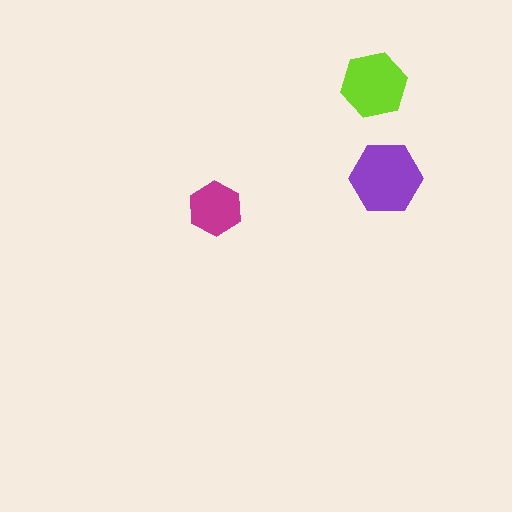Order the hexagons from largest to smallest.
the purple one, the lime one, the magenta one.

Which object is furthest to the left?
The magenta hexagon is leftmost.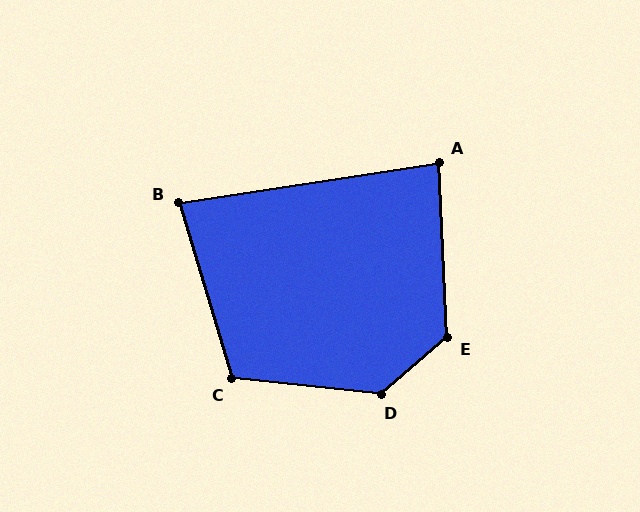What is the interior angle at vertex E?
Approximately 128 degrees (obtuse).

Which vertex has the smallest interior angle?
B, at approximately 82 degrees.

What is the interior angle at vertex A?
Approximately 84 degrees (acute).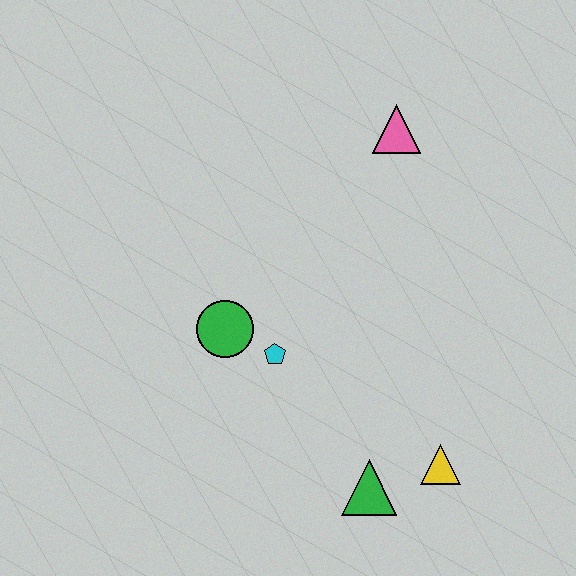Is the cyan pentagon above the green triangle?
Yes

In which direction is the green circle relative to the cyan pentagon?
The green circle is to the left of the cyan pentagon.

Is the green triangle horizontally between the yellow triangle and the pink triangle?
No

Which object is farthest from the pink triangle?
The green triangle is farthest from the pink triangle.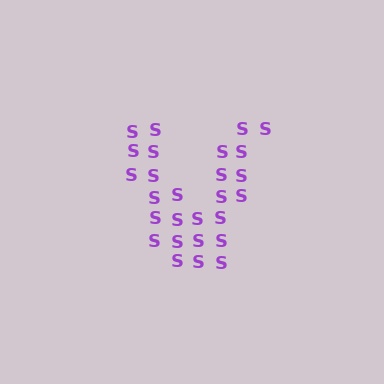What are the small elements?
The small elements are letter S's.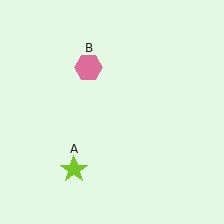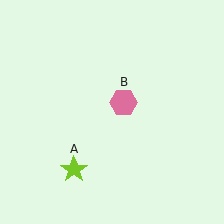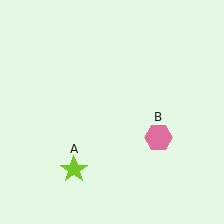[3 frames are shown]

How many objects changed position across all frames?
1 object changed position: pink hexagon (object B).